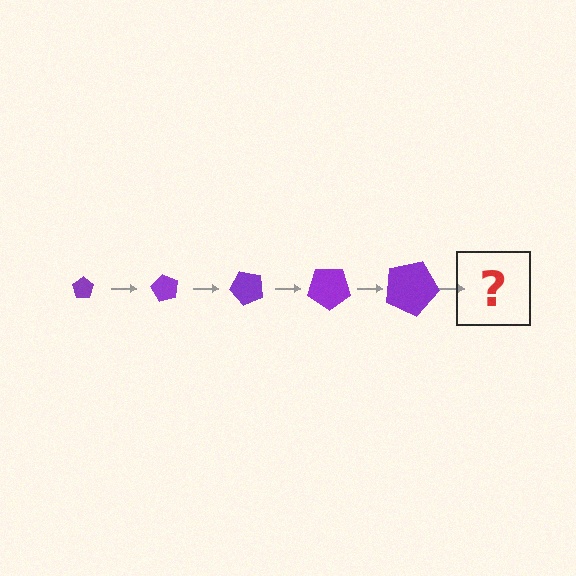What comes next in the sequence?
The next element should be a pentagon, larger than the previous one and rotated 300 degrees from the start.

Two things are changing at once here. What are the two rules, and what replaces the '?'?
The two rules are that the pentagon grows larger each step and it rotates 60 degrees each step. The '?' should be a pentagon, larger than the previous one and rotated 300 degrees from the start.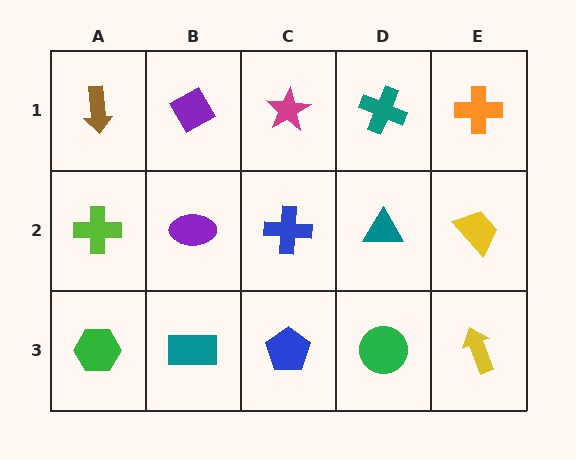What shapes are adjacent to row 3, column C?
A blue cross (row 2, column C), a teal rectangle (row 3, column B), a green circle (row 3, column D).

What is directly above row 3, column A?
A lime cross.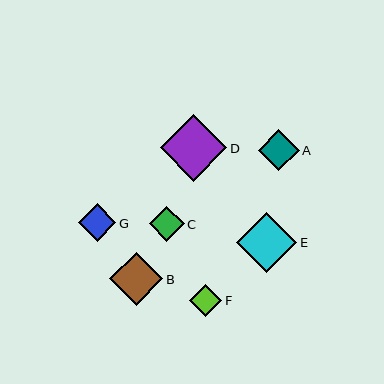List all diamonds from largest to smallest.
From largest to smallest: D, E, B, A, G, C, F.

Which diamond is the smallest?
Diamond F is the smallest with a size of approximately 32 pixels.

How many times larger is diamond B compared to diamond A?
Diamond B is approximately 1.3 times the size of diamond A.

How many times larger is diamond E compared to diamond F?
Diamond E is approximately 1.9 times the size of diamond F.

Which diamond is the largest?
Diamond D is the largest with a size of approximately 66 pixels.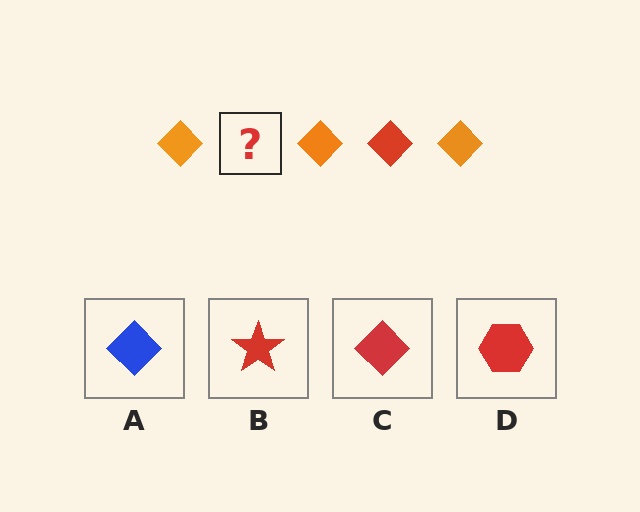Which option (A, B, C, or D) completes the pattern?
C.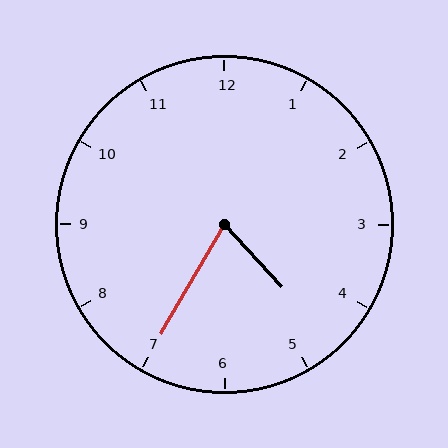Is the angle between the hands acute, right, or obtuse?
It is acute.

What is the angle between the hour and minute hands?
Approximately 72 degrees.